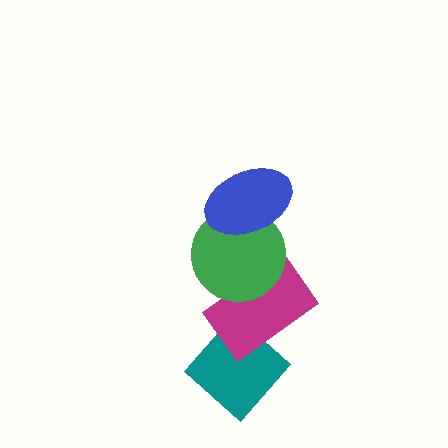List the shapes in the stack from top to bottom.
From top to bottom: the blue ellipse, the green circle, the magenta rectangle, the teal diamond.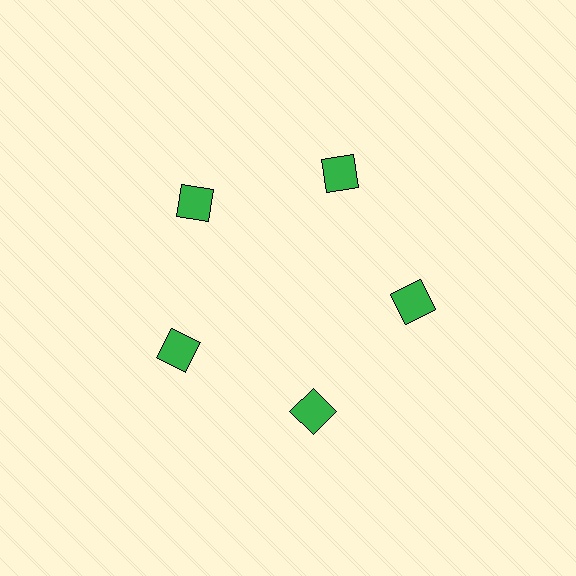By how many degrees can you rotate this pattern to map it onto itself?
The pattern maps onto itself every 72 degrees of rotation.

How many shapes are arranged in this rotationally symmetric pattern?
There are 5 shapes, arranged in 5 groups of 1.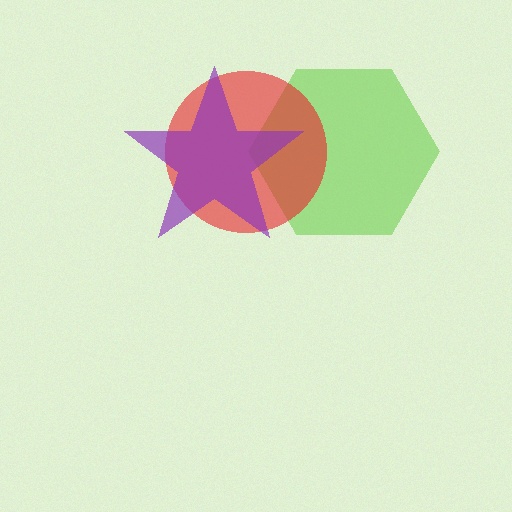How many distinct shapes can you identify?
There are 3 distinct shapes: a lime hexagon, a red circle, a purple star.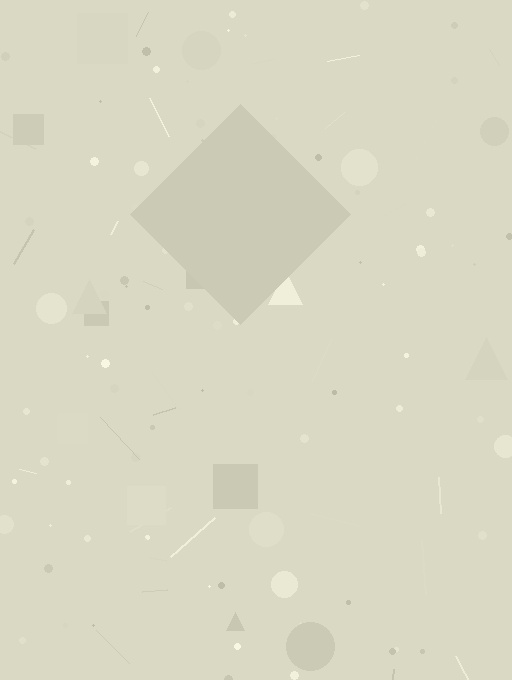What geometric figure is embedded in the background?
A diamond is embedded in the background.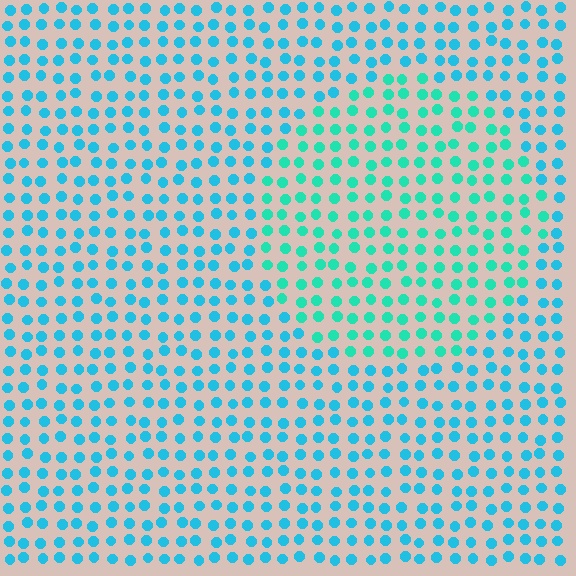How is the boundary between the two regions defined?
The boundary is defined purely by a slight shift in hue (about 26 degrees). Spacing, size, and orientation are identical on both sides.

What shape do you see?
I see a circle.